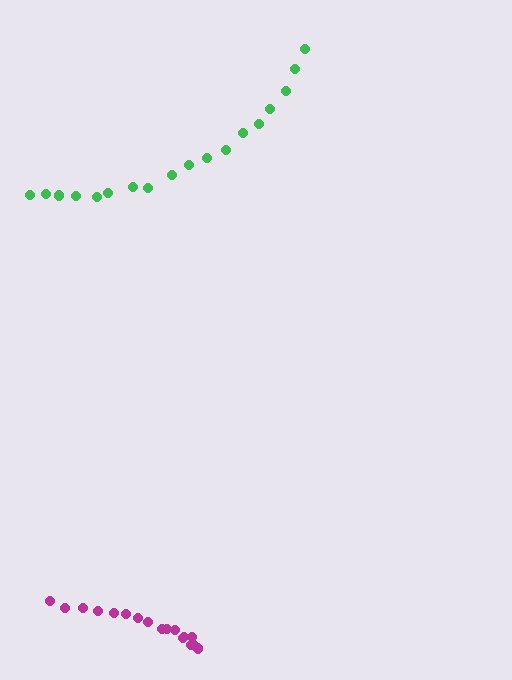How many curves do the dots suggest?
There are 2 distinct paths.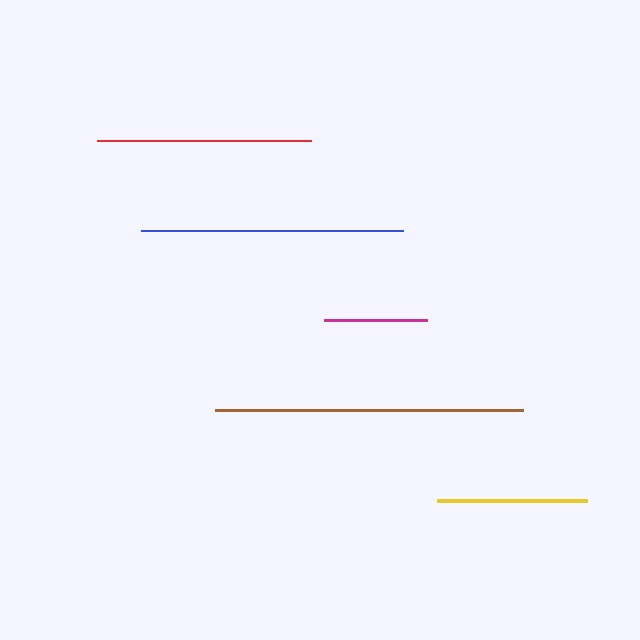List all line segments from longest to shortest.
From longest to shortest: brown, blue, red, yellow, magenta.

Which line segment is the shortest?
The magenta line is the shortest at approximately 104 pixels.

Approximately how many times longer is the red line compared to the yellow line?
The red line is approximately 1.4 times the length of the yellow line.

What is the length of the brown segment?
The brown segment is approximately 308 pixels long.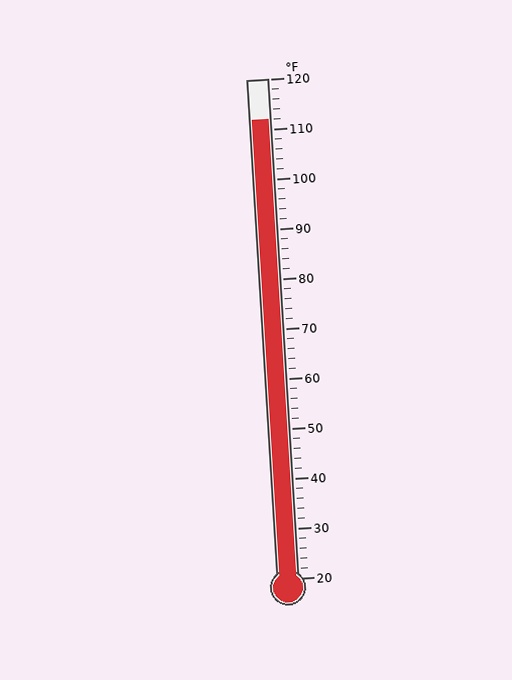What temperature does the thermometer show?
The thermometer shows approximately 112°F.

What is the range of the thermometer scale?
The thermometer scale ranges from 20°F to 120°F.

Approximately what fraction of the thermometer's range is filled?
The thermometer is filled to approximately 90% of its range.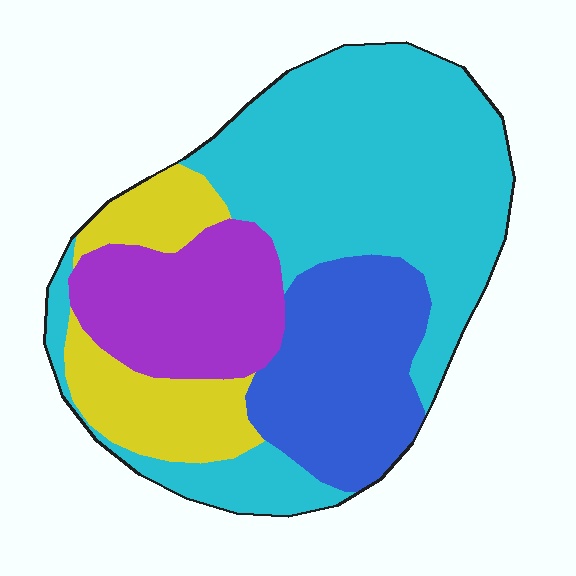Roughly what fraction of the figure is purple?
Purple covers about 15% of the figure.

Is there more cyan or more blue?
Cyan.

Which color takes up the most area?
Cyan, at roughly 45%.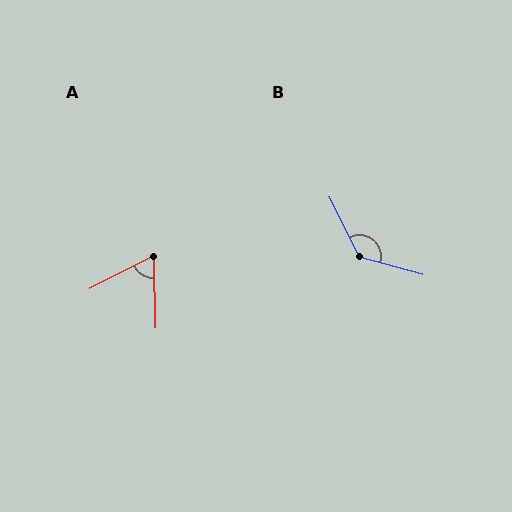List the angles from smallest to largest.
A (64°), B (132°).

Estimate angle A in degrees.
Approximately 64 degrees.